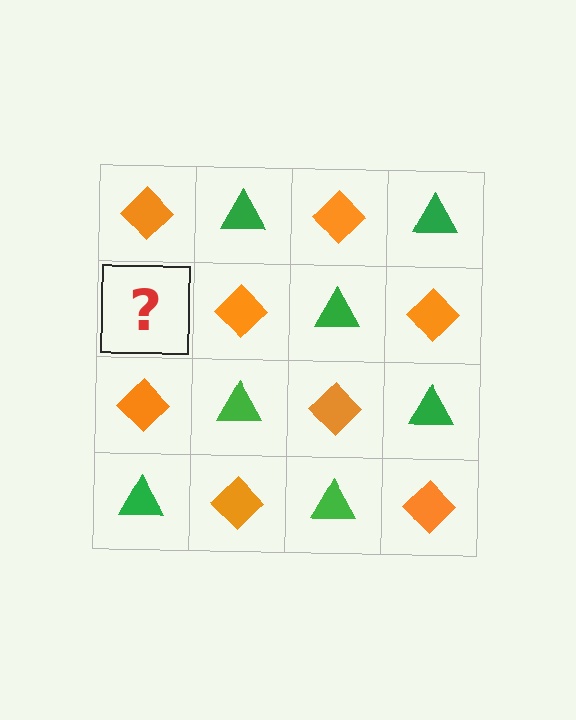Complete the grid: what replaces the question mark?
The question mark should be replaced with a green triangle.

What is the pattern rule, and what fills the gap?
The rule is that it alternates orange diamond and green triangle in a checkerboard pattern. The gap should be filled with a green triangle.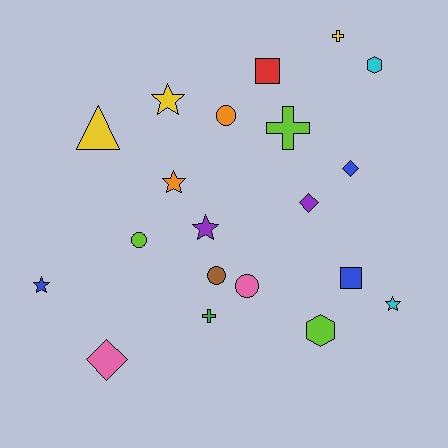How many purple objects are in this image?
There are 2 purple objects.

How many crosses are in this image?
There are 3 crosses.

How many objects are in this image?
There are 20 objects.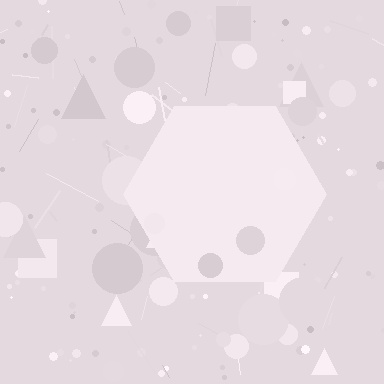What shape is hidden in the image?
A hexagon is hidden in the image.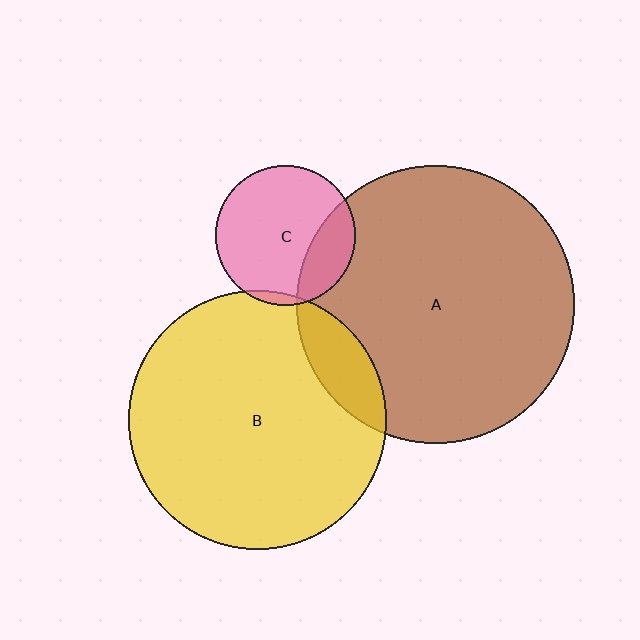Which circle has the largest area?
Circle A (brown).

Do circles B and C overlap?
Yes.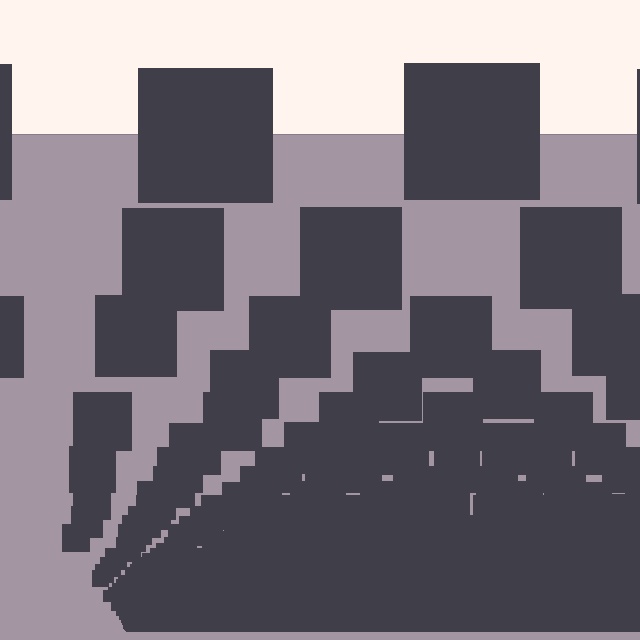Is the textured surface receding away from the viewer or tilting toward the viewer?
The surface appears to tilt toward the viewer. Texture elements get larger and sparser toward the top.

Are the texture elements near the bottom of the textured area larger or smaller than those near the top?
Smaller. The gradient is inverted — elements near the bottom are smaller and denser.